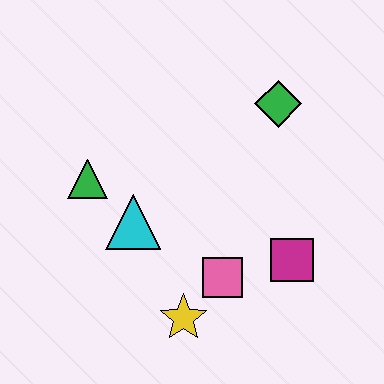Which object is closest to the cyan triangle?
The green triangle is closest to the cyan triangle.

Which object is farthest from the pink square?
The green diamond is farthest from the pink square.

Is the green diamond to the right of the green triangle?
Yes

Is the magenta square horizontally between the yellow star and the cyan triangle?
No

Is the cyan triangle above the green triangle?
No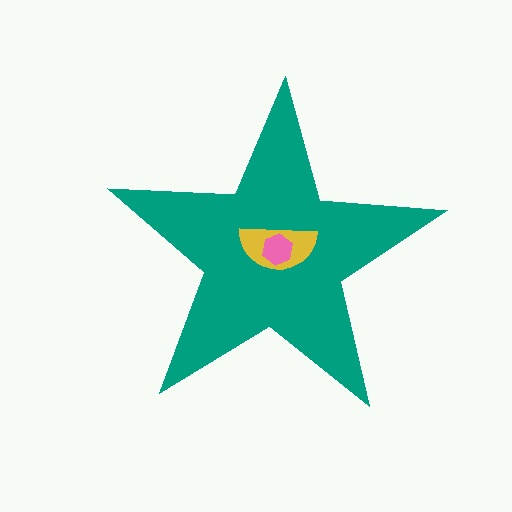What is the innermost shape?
The pink hexagon.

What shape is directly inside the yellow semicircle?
The pink hexagon.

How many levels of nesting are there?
3.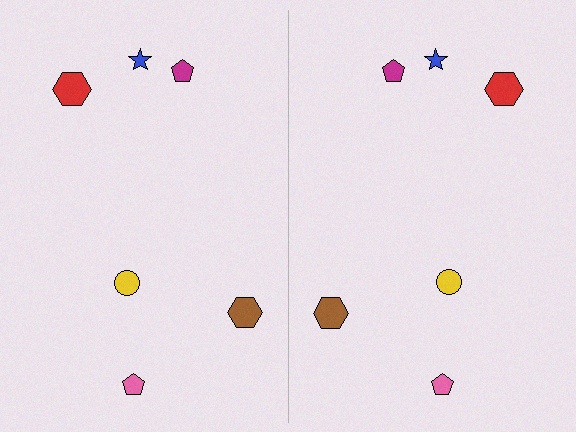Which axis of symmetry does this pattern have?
The pattern has a vertical axis of symmetry running through the center of the image.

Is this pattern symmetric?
Yes, this pattern has bilateral (reflection) symmetry.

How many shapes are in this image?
There are 12 shapes in this image.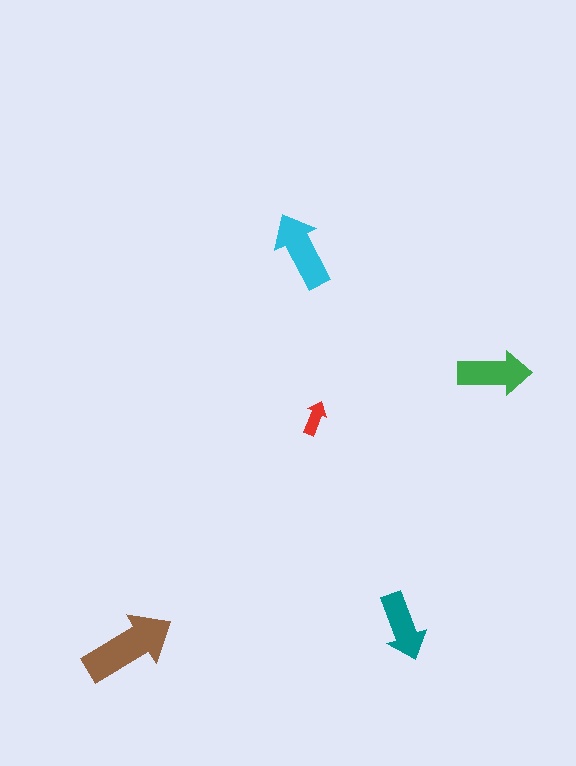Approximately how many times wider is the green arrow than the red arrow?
About 2 times wider.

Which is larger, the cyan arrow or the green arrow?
The cyan one.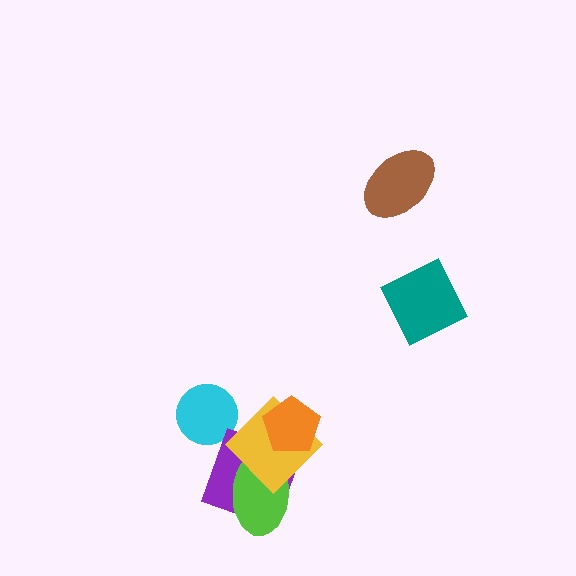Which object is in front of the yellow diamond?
The orange pentagon is in front of the yellow diamond.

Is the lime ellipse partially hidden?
Yes, it is partially covered by another shape.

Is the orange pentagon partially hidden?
No, no other shape covers it.